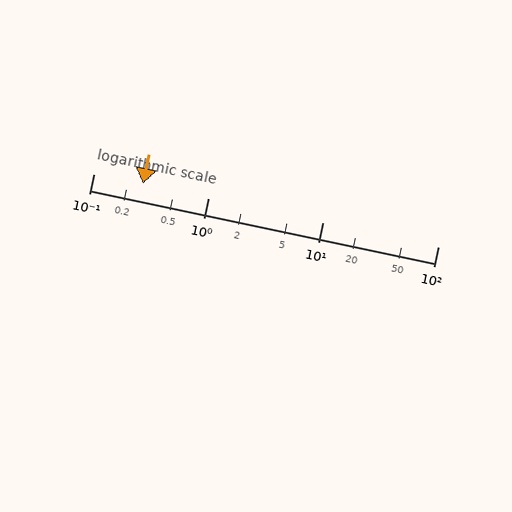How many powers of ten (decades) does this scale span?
The scale spans 3 decades, from 0.1 to 100.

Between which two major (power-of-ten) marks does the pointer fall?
The pointer is between 0.1 and 1.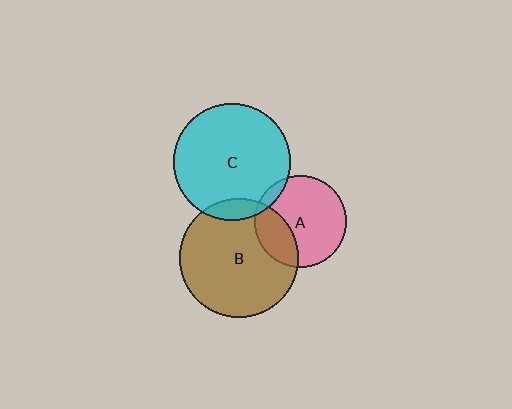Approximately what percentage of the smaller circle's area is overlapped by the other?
Approximately 10%.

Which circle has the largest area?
Circle B (brown).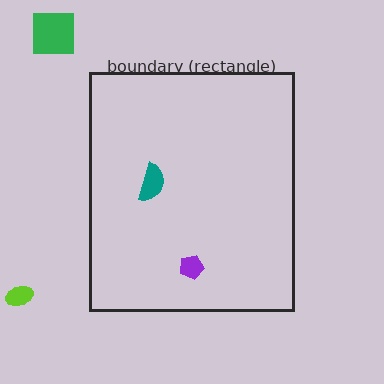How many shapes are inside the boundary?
2 inside, 2 outside.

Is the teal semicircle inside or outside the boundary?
Inside.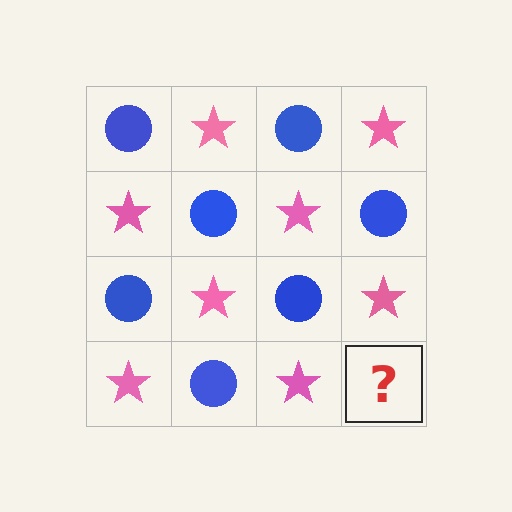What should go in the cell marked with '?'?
The missing cell should contain a blue circle.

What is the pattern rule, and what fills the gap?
The rule is that it alternates blue circle and pink star in a checkerboard pattern. The gap should be filled with a blue circle.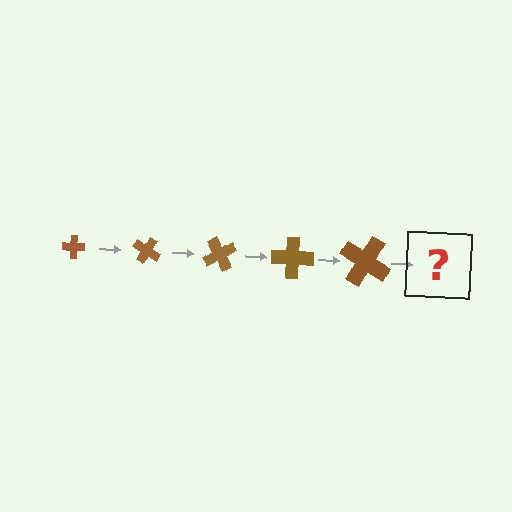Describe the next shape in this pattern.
It should be a cross, larger than the previous one and rotated 150 degrees from the start.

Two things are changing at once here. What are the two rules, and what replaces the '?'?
The two rules are that the cross grows larger each step and it rotates 30 degrees each step. The '?' should be a cross, larger than the previous one and rotated 150 degrees from the start.